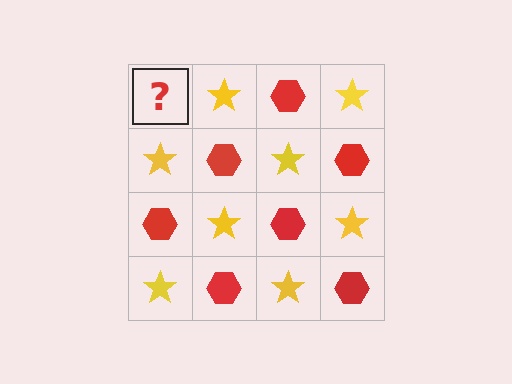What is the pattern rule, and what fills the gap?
The rule is that it alternates red hexagon and yellow star in a checkerboard pattern. The gap should be filled with a red hexagon.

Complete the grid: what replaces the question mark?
The question mark should be replaced with a red hexagon.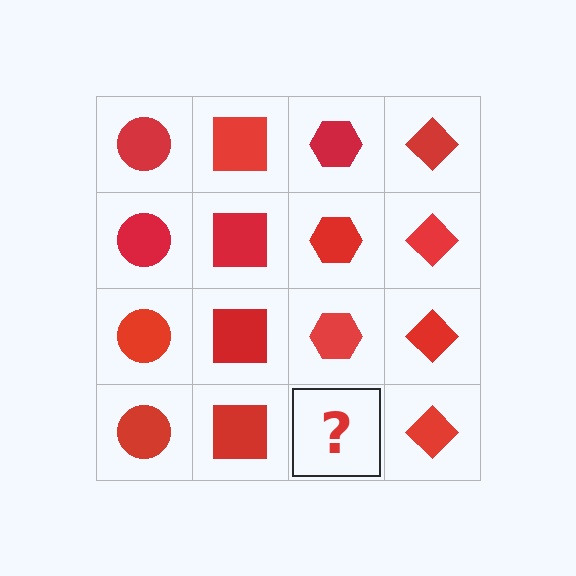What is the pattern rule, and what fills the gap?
The rule is that each column has a consistent shape. The gap should be filled with a red hexagon.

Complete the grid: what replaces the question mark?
The question mark should be replaced with a red hexagon.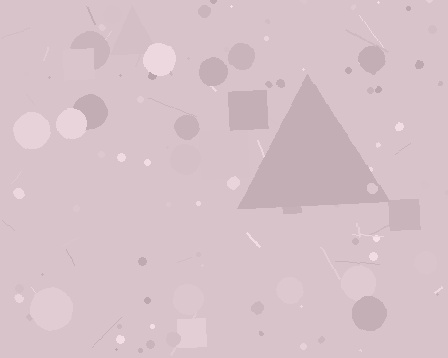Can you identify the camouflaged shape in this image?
The camouflaged shape is a triangle.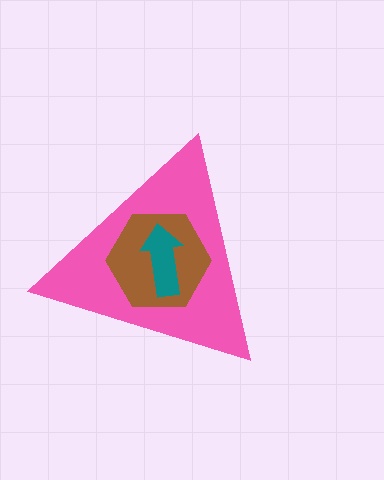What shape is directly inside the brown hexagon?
The teal arrow.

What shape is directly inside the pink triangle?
The brown hexagon.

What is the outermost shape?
The pink triangle.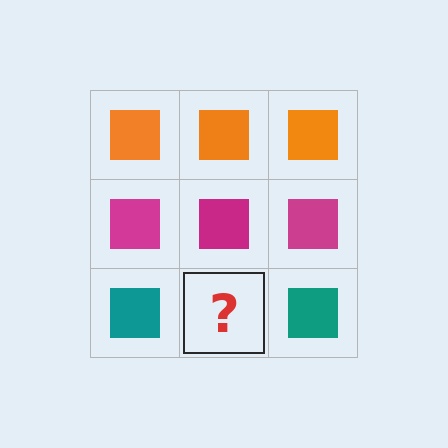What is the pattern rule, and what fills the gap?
The rule is that each row has a consistent color. The gap should be filled with a teal square.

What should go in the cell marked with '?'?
The missing cell should contain a teal square.